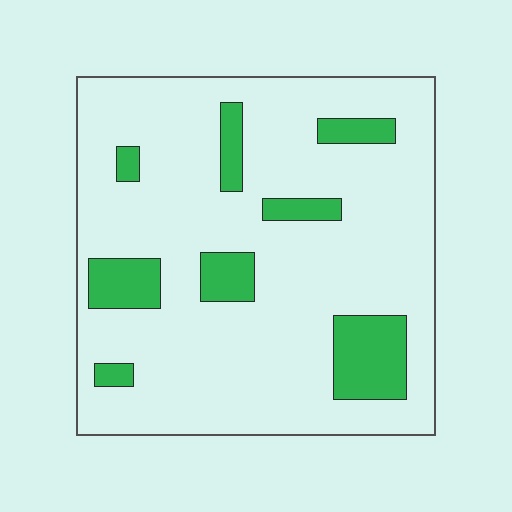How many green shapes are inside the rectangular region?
8.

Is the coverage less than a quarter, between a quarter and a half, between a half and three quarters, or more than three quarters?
Less than a quarter.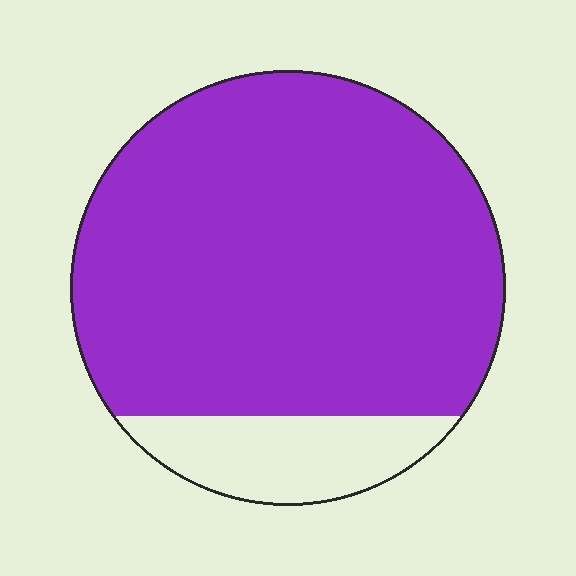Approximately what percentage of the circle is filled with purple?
Approximately 85%.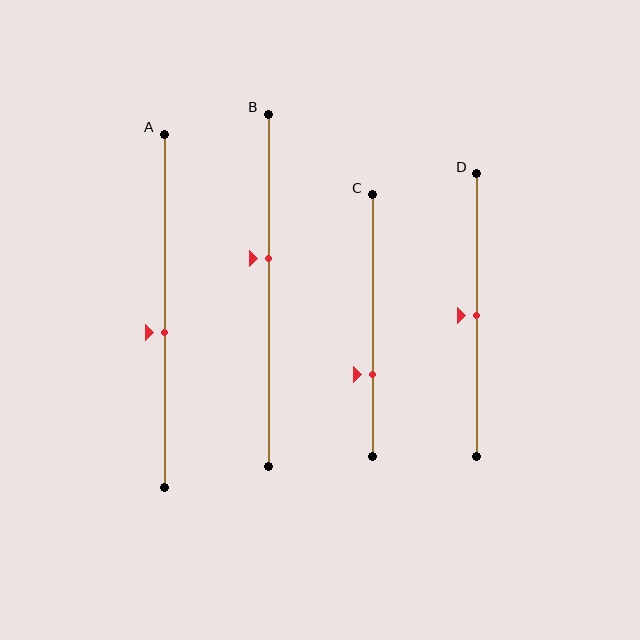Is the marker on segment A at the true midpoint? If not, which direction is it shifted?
No, the marker on segment A is shifted downward by about 6% of the segment length.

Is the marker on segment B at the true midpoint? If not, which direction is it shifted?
No, the marker on segment B is shifted upward by about 9% of the segment length.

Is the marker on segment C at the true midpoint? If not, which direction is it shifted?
No, the marker on segment C is shifted downward by about 19% of the segment length.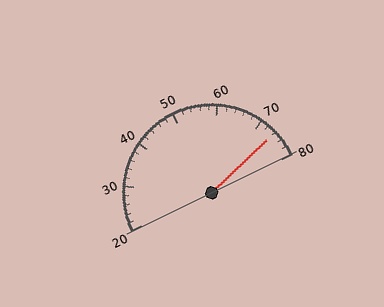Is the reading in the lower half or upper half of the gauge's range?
The reading is in the upper half of the range (20 to 80).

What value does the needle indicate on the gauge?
The needle indicates approximately 74.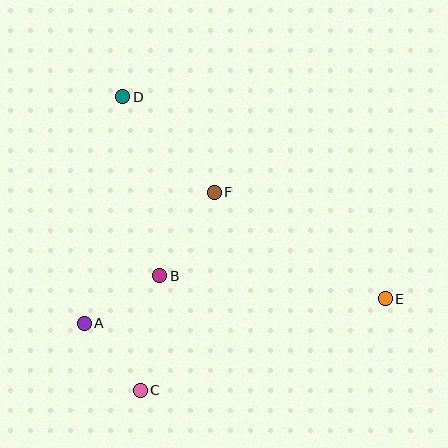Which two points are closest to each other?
Points A and C are closest to each other.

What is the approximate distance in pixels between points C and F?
The distance between C and F is approximately 211 pixels.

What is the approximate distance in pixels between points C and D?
The distance between C and D is approximately 294 pixels.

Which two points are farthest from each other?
Points D and E are farthest from each other.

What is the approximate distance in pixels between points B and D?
The distance between B and D is approximately 183 pixels.